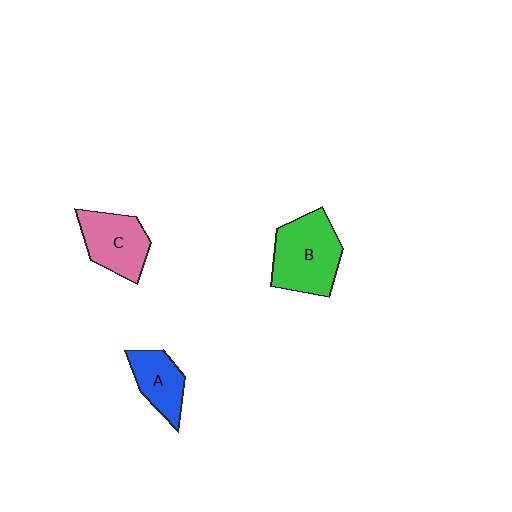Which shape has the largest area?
Shape B (green).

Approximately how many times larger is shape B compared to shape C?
Approximately 1.3 times.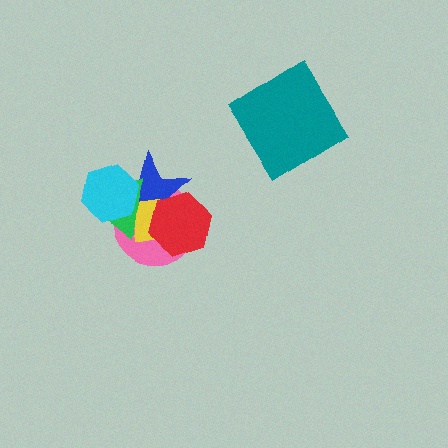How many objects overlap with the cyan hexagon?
4 objects overlap with the cyan hexagon.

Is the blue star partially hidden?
Yes, it is partially covered by another shape.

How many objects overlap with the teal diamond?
0 objects overlap with the teal diamond.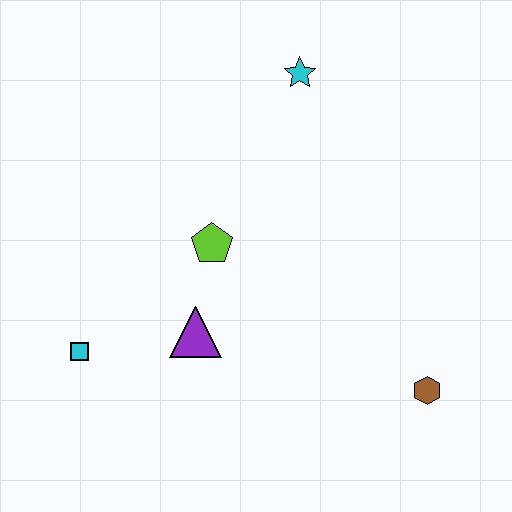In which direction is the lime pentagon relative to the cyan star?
The lime pentagon is below the cyan star.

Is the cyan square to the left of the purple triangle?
Yes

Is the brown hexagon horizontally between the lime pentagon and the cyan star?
No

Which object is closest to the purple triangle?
The lime pentagon is closest to the purple triangle.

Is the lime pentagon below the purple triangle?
No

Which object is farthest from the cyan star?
The cyan square is farthest from the cyan star.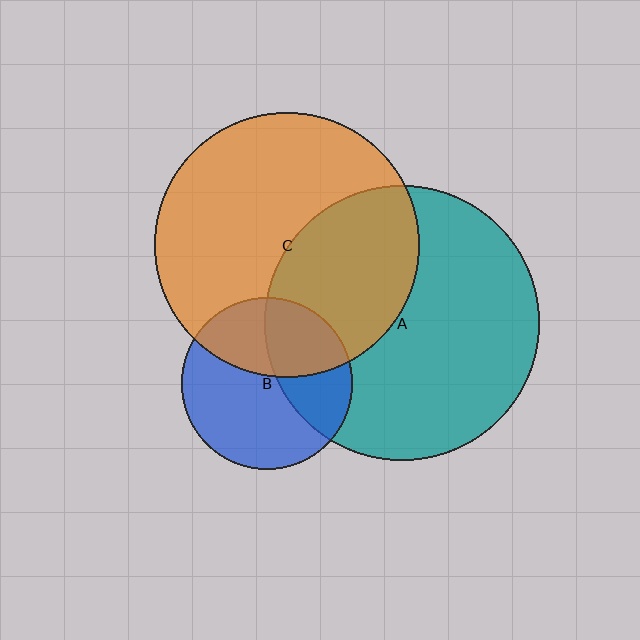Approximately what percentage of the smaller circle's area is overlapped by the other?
Approximately 35%.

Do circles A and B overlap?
Yes.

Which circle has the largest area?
Circle A (teal).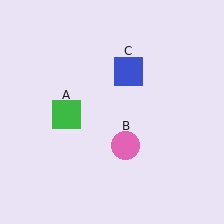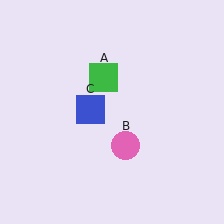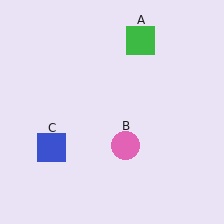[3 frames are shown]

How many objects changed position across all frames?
2 objects changed position: green square (object A), blue square (object C).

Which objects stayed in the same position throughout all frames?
Pink circle (object B) remained stationary.